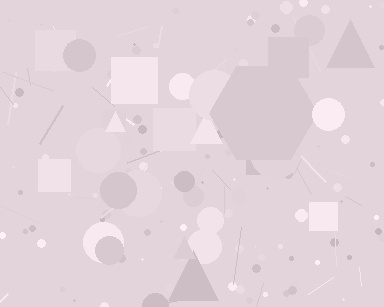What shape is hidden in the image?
A hexagon is hidden in the image.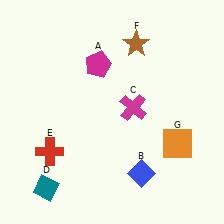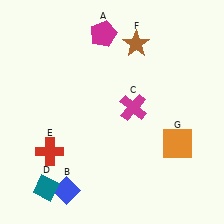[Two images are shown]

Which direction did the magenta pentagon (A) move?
The magenta pentagon (A) moved up.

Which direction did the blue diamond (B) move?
The blue diamond (B) moved left.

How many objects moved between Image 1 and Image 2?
2 objects moved between the two images.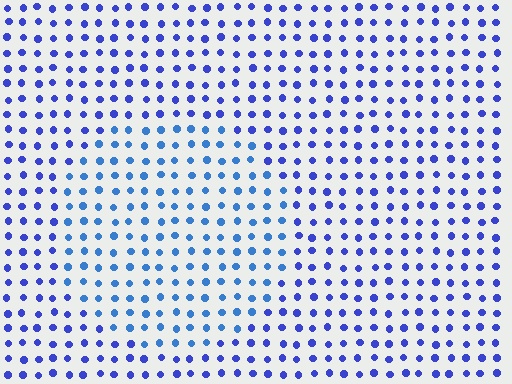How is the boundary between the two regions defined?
The boundary is defined purely by a slight shift in hue (about 24 degrees). Spacing, size, and orientation are identical on both sides.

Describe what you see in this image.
The image is filled with small blue elements in a uniform arrangement. A circle-shaped region is visible where the elements are tinted to a slightly different hue, forming a subtle color boundary.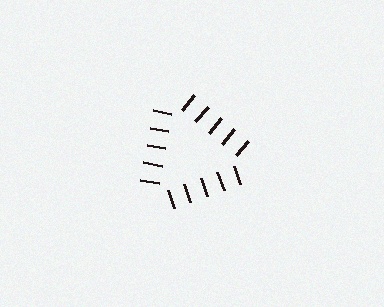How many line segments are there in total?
15 — 5 along each of the 3 edges.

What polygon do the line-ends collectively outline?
An illusory triangle — the line segments terminate on its edges but no continuous stroke is drawn.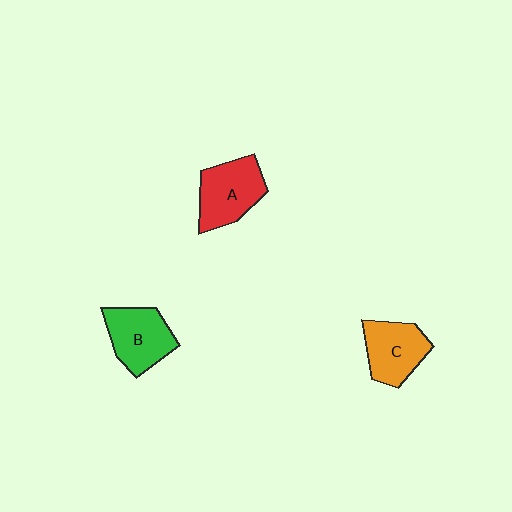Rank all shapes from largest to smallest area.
From largest to smallest: A (red), B (green), C (orange).